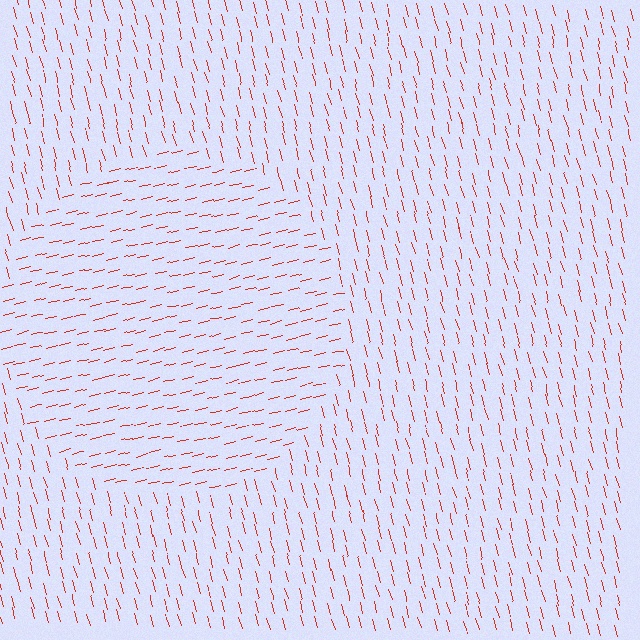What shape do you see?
I see a circle.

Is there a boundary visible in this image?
Yes, there is a texture boundary formed by a change in line orientation.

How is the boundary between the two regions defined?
The boundary is defined purely by a change in line orientation (approximately 89 degrees difference). All lines are the same color and thickness.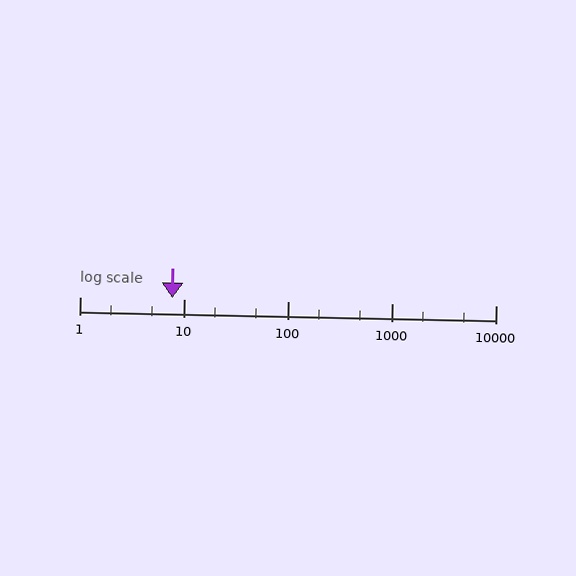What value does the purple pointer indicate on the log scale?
The pointer indicates approximately 7.8.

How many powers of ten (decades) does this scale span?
The scale spans 4 decades, from 1 to 10000.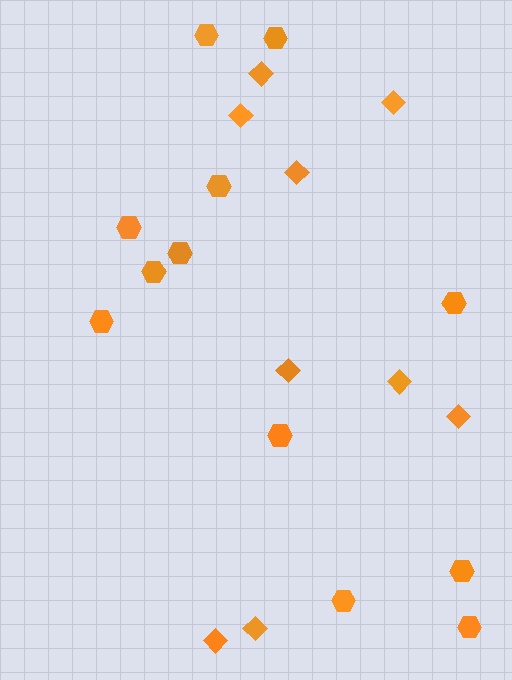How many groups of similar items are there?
There are 2 groups: one group of hexagons (12) and one group of diamonds (9).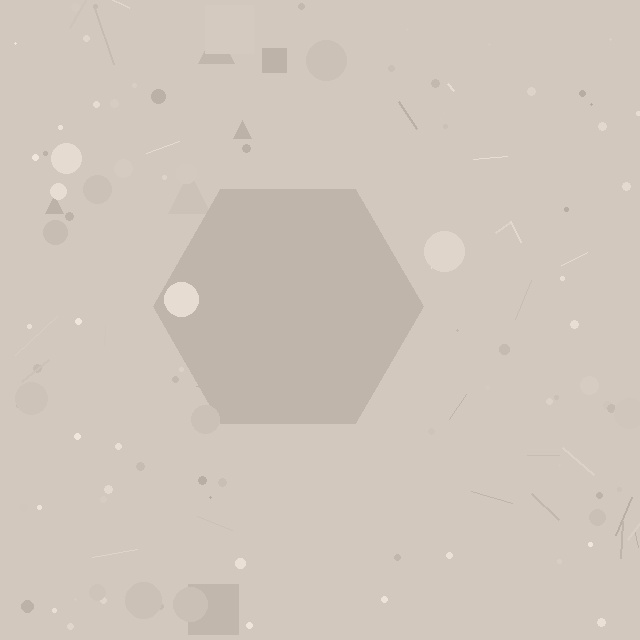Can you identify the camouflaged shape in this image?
The camouflaged shape is a hexagon.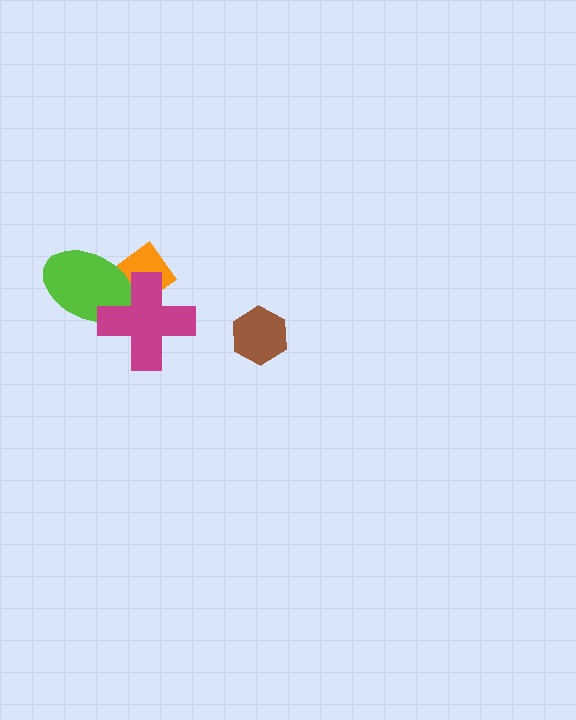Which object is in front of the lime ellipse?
The magenta cross is in front of the lime ellipse.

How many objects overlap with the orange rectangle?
2 objects overlap with the orange rectangle.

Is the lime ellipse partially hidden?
Yes, it is partially covered by another shape.